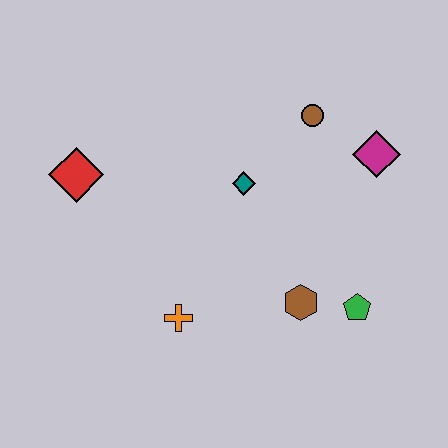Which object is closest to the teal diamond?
The brown circle is closest to the teal diamond.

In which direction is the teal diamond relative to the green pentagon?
The teal diamond is above the green pentagon.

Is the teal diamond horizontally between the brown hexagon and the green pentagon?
No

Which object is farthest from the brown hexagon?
The red diamond is farthest from the brown hexagon.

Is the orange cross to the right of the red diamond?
Yes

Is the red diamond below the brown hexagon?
No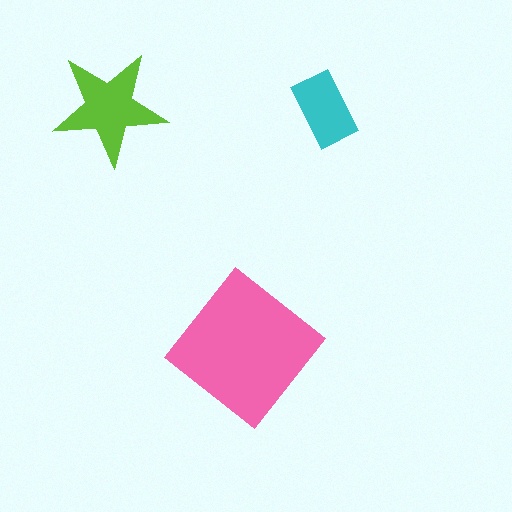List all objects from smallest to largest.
The cyan rectangle, the lime star, the pink diamond.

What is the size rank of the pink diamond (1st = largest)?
1st.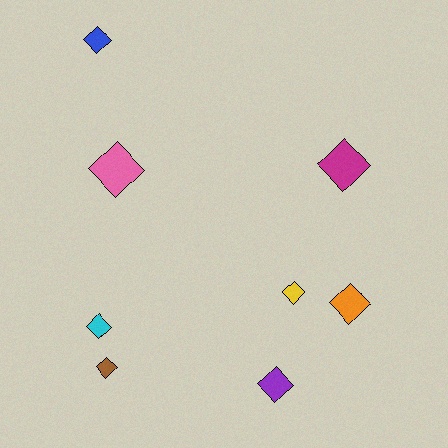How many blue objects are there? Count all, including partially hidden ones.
There is 1 blue object.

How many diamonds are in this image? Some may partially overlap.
There are 8 diamonds.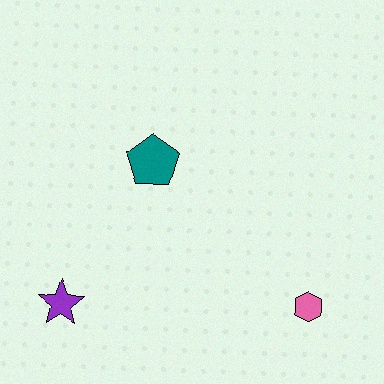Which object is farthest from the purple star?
The pink hexagon is farthest from the purple star.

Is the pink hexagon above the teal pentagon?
No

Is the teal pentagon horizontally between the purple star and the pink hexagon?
Yes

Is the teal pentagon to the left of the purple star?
No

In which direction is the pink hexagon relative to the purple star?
The pink hexagon is to the right of the purple star.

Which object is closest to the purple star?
The teal pentagon is closest to the purple star.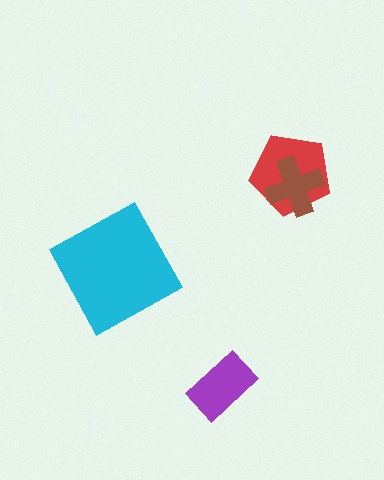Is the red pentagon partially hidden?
Yes, it is partially covered by another shape.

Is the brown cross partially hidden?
No, no other shape covers it.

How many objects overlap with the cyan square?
0 objects overlap with the cyan square.